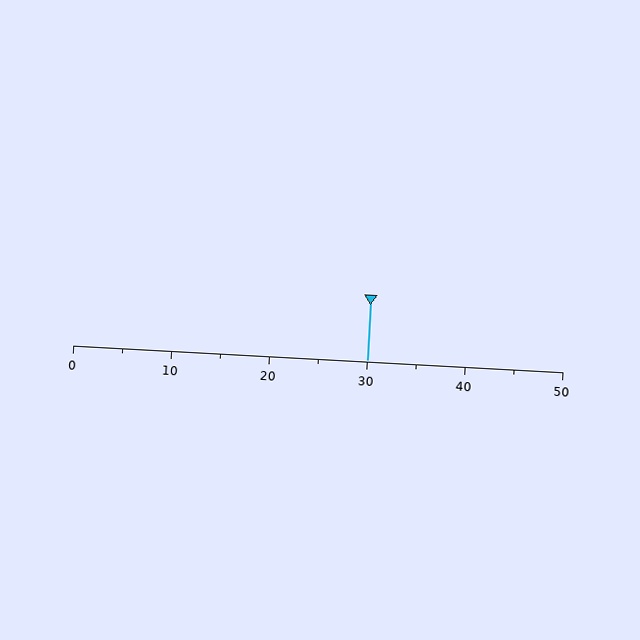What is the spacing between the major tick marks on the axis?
The major ticks are spaced 10 apart.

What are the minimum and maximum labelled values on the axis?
The axis runs from 0 to 50.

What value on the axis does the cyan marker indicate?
The marker indicates approximately 30.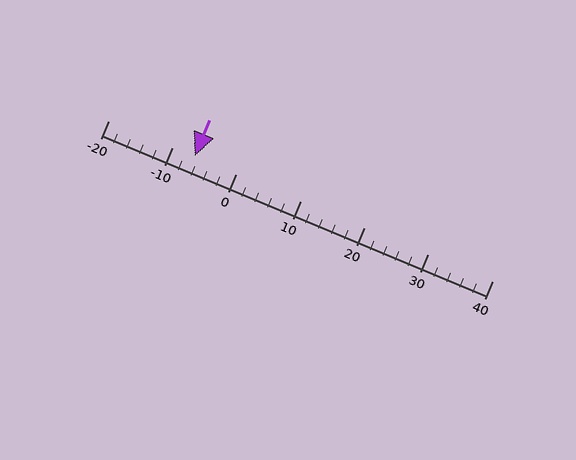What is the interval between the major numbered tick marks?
The major tick marks are spaced 10 units apart.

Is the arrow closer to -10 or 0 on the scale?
The arrow is closer to -10.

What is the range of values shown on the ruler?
The ruler shows values from -20 to 40.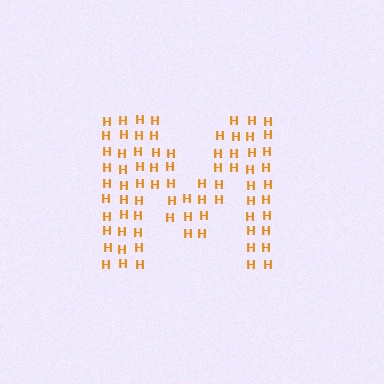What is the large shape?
The large shape is the letter M.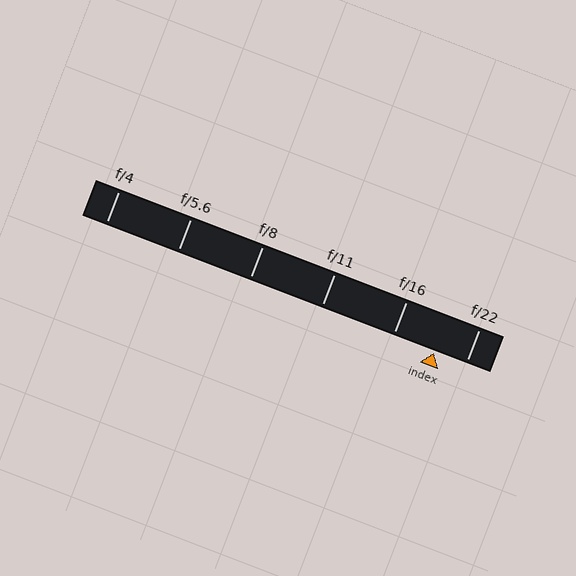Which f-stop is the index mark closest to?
The index mark is closest to f/22.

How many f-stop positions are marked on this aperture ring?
There are 6 f-stop positions marked.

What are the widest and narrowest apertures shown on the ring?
The widest aperture shown is f/4 and the narrowest is f/22.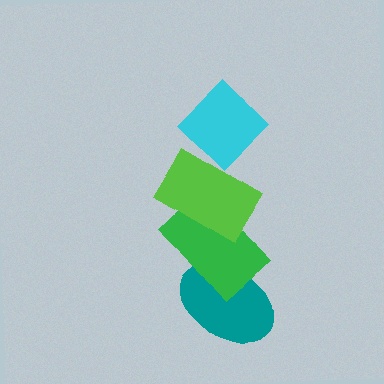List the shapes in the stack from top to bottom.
From top to bottom: the cyan diamond, the lime rectangle, the green rectangle, the teal ellipse.